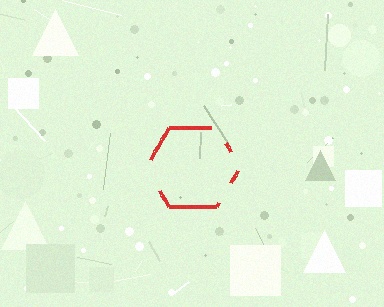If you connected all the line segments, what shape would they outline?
They would outline a hexagon.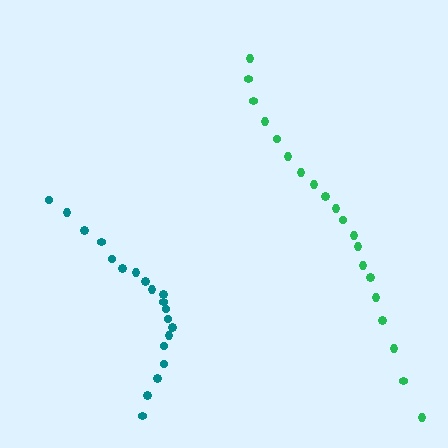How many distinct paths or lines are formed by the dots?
There are 2 distinct paths.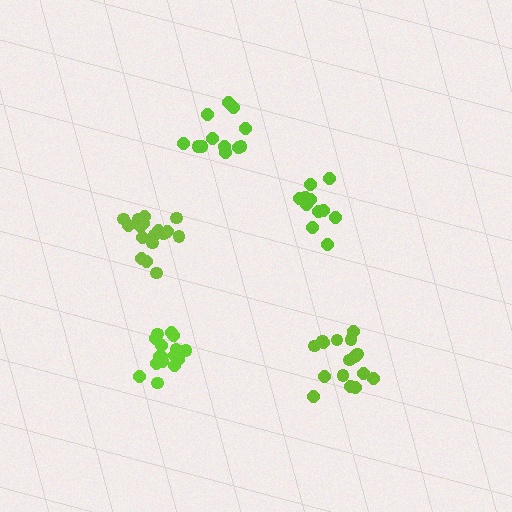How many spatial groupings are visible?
There are 5 spatial groupings.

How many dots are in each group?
Group 1: 12 dots, Group 2: 17 dots, Group 3: 11 dots, Group 4: 17 dots, Group 5: 17 dots (74 total).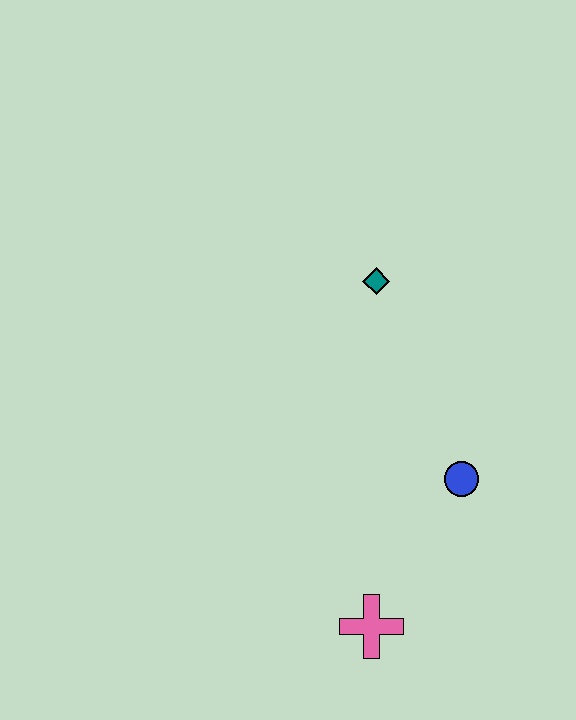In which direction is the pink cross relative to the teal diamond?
The pink cross is below the teal diamond.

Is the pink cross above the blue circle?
No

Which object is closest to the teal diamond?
The blue circle is closest to the teal diamond.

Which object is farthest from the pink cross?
The teal diamond is farthest from the pink cross.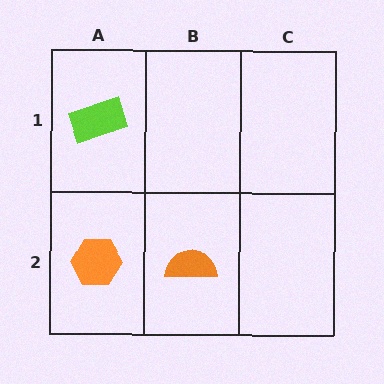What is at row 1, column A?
A lime rectangle.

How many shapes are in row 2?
2 shapes.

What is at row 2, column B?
An orange semicircle.